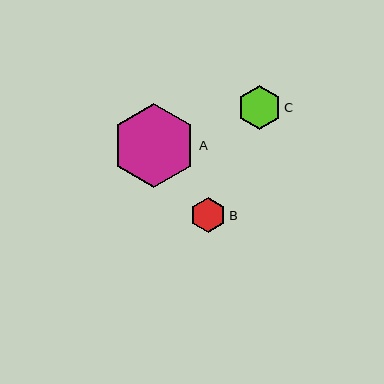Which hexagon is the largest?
Hexagon A is the largest with a size of approximately 84 pixels.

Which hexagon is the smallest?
Hexagon B is the smallest with a size of approximately 35 pixels.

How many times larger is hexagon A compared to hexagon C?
Hexagon A is approximately 1.9 times the size of hexagon C.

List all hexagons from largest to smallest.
From largest to smallest: A, C, B.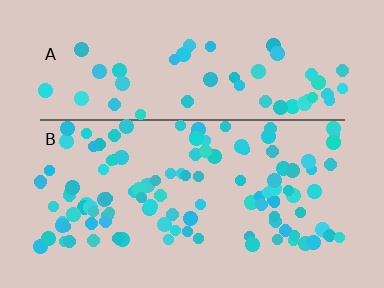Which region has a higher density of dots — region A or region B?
B (the bottom).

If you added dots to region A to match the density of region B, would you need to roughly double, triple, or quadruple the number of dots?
Approximately double.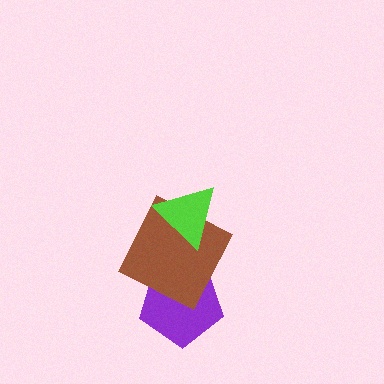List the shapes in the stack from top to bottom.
From top to bottom: the lime triangle, the brown square, the purple pentagon.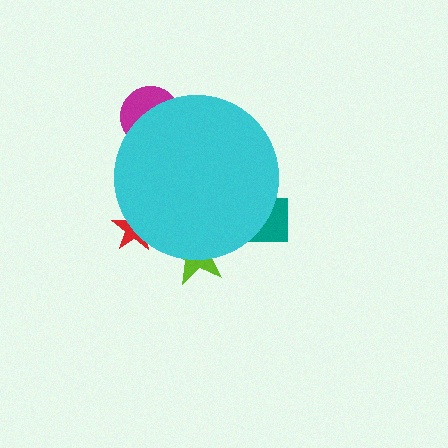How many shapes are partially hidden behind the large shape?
4 shapes are partially hidden.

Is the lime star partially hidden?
Yes, the lime star is partially hidden behind the cyan circle.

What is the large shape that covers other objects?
A cyan circle.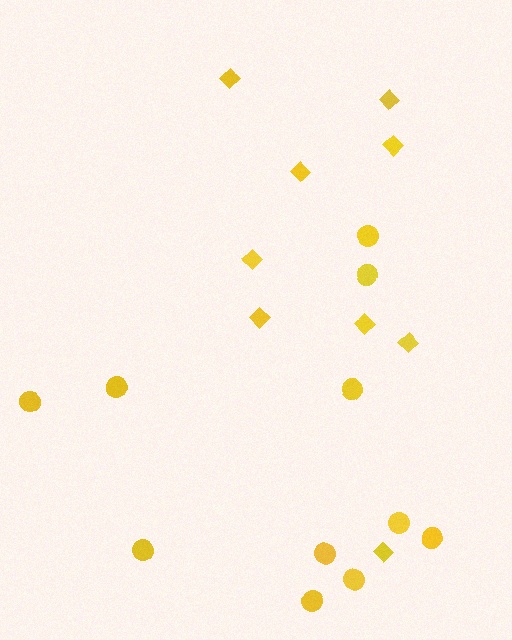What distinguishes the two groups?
There are 2 groups: one group of diamonds (9) and one group of circles (11).